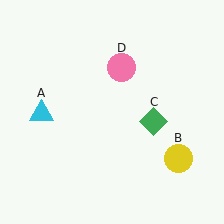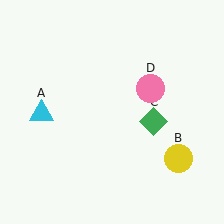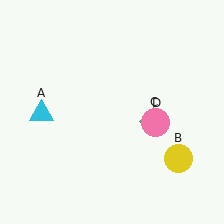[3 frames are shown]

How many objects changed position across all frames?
1 object changed position: pink circle (object D).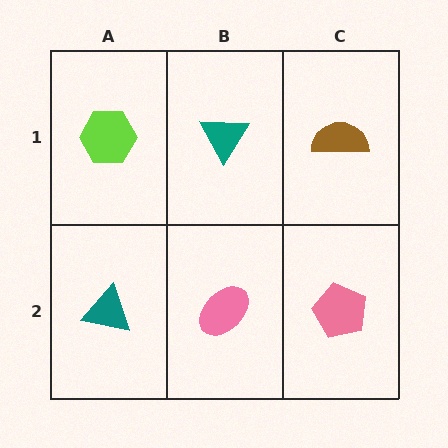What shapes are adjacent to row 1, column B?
A pink ellipse (row 2, column B), a lime hexagon (row 1, column A), a brown semicircle (row 1, column C).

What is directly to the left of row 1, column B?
A lime hexagon.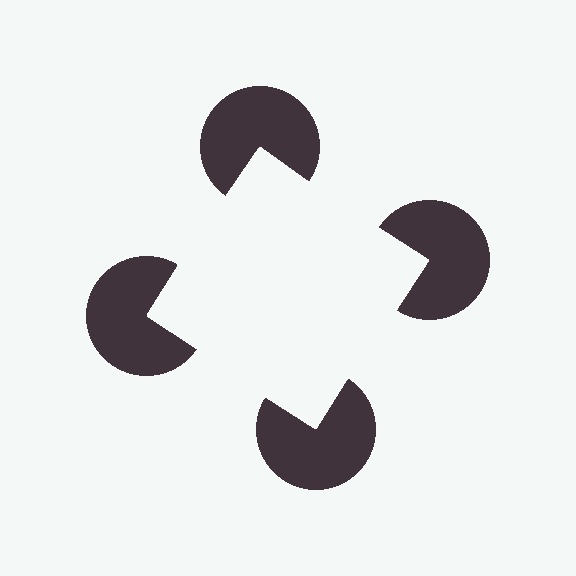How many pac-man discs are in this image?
There are 4 — one at each vertex of the illusory square.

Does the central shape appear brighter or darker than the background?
It typically appears slightly brighter than the background, even though no actual brightness change is drawn.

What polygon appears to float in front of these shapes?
An illusory square — its edges are inferred from the aligned wedge cuts in the pac-man discs, not physically drawn.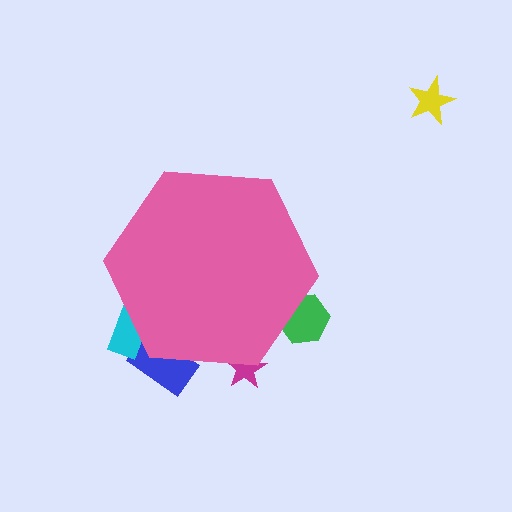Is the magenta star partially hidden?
Yes, the magenta star is partially hidden behind the pink hexagon.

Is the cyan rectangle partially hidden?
Yes, the cyan rectangle is partially hidden behind the pink hexagon.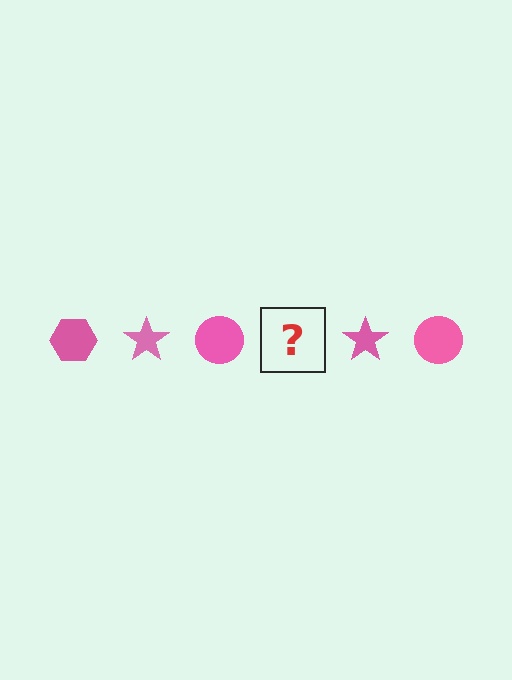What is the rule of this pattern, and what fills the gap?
The rule is that the pattern cycles through hexagon, star, circle shapes in pink. The gap should be filled with a pink hexagon.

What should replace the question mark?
The question mark should be replaced with a pink hexagon.